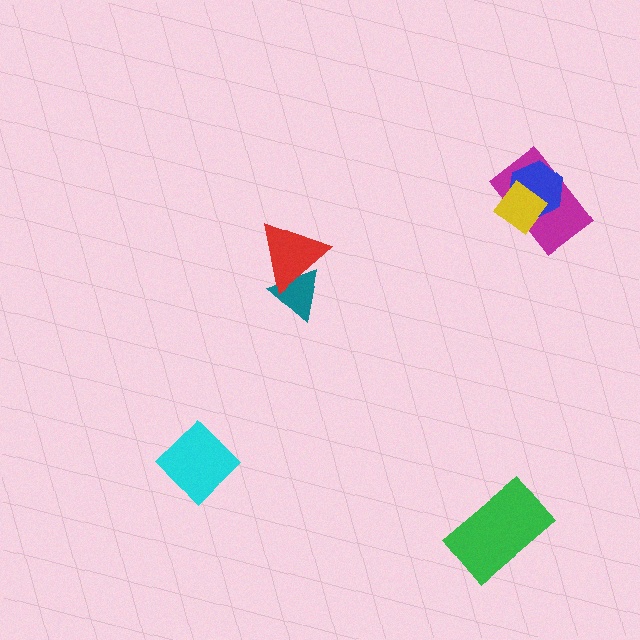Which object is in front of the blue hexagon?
The yellow diamond is in front of the blue hexagon.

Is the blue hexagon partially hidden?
Yes, it is partially covered by another shape.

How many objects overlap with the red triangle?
1 object overlaps with the red triangle.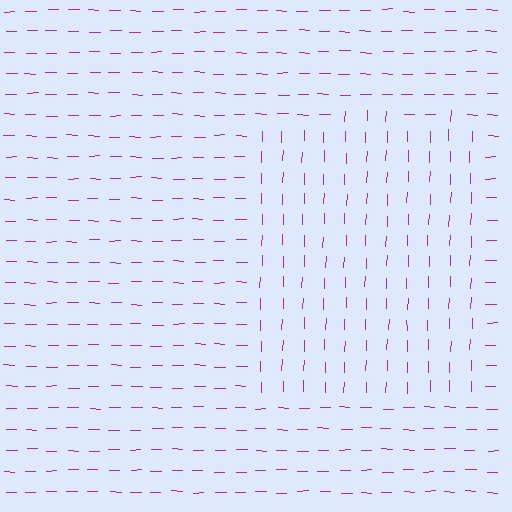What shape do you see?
I see a rectangle.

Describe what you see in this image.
The image is filled with small purple line segments. A rectangle region in the image has lines oriented differently from the surrounding lines, creating a visible texture boundary.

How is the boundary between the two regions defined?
The boundary is defined purely by a change in line orientation (approximately 89 degrees difference). All lines are the same color and thickness.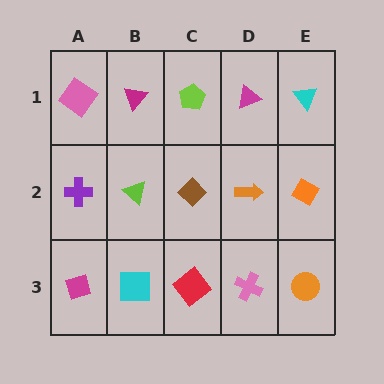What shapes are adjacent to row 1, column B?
A lime triangle (row 2, column B), a pink diamond (row 1, column A), a lime pentagon (row 1, column C).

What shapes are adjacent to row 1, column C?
A brown diamond (row 2, column C), a magenta triangle (row 1, column B), a magenta triangle (row 1, column D).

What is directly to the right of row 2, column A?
A lime triangle.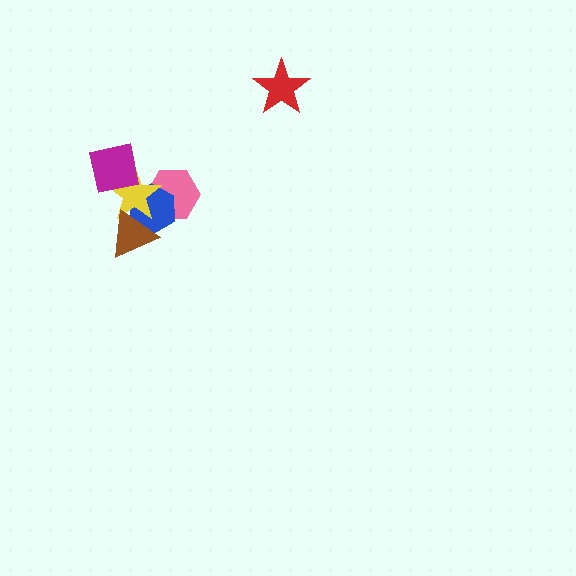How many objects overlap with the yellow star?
4 objects overlap with the yellow star.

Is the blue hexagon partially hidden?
Yes, it is partially covered by another shape.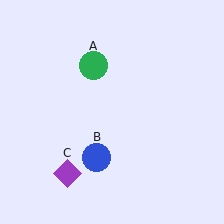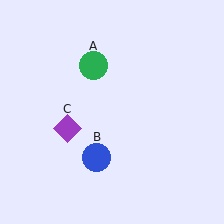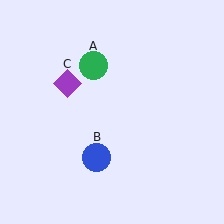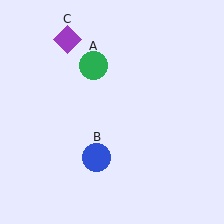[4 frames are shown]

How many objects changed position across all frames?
1 object changed position: purple diamond (object C).